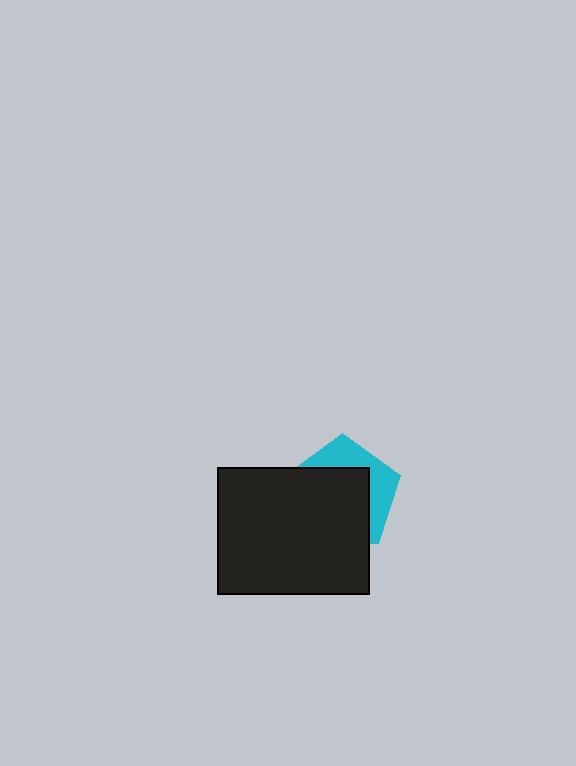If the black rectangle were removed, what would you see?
You would see the complete cyan pentagon.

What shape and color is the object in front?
The object in front is a black rectangle.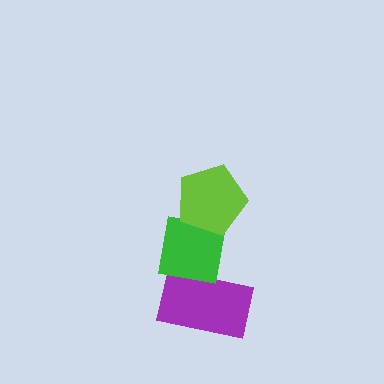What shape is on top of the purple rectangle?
The green square is on top of the purple rectangle.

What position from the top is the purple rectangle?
The purple rectangle is 3rd from the top.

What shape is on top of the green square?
The lime pentagon is on top of the green square.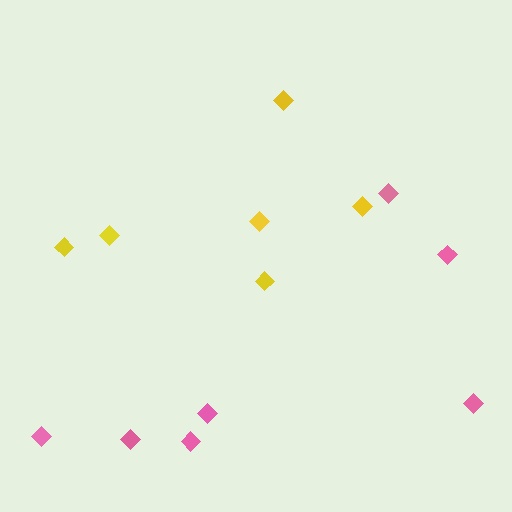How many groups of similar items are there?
There are 2 groups: one group of pink diamonds (7) and one group of yellow diamonds (6).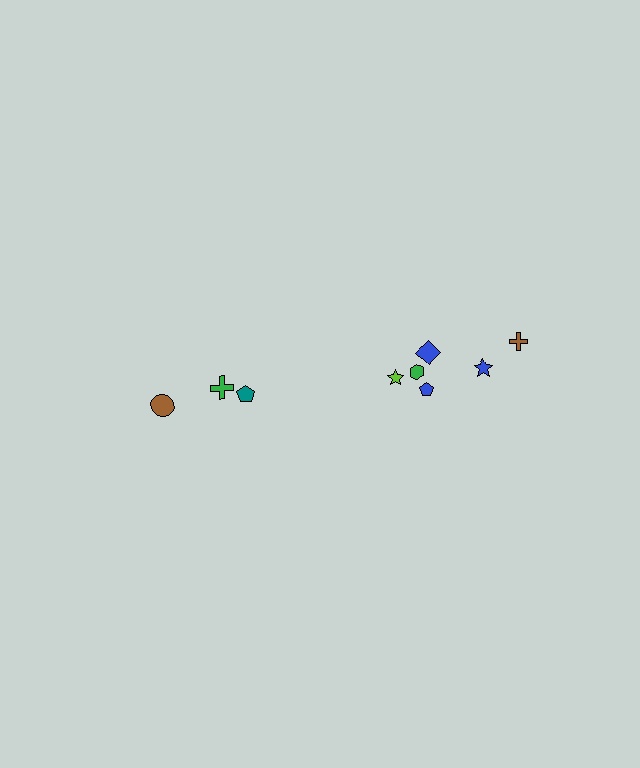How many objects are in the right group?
There are 6 objects.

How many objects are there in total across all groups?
There are 9 objects.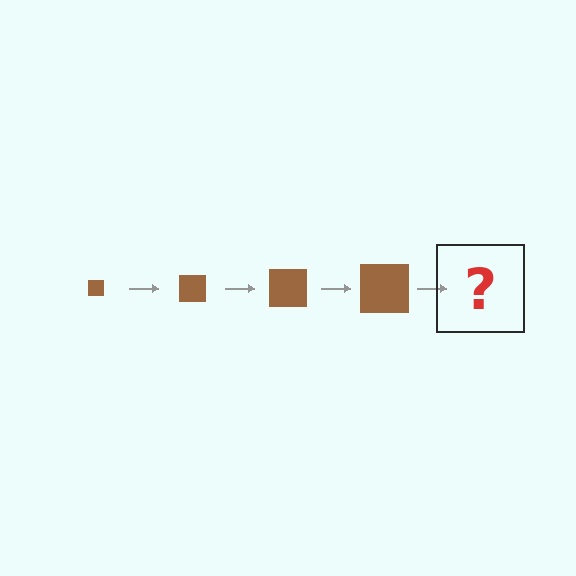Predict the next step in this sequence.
The next step is a brown square, larger than the previous one.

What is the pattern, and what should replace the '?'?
The pattern is that the square gets progressively larger each step. The '?' should be a brown square, larger than the previous one.